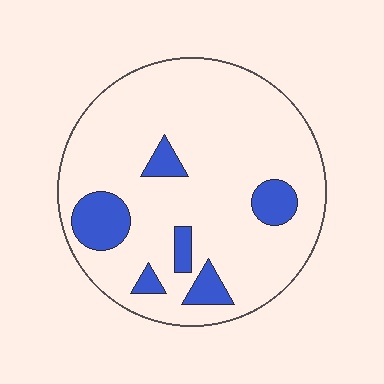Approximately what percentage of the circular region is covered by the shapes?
Approximately 15%.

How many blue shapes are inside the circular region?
6.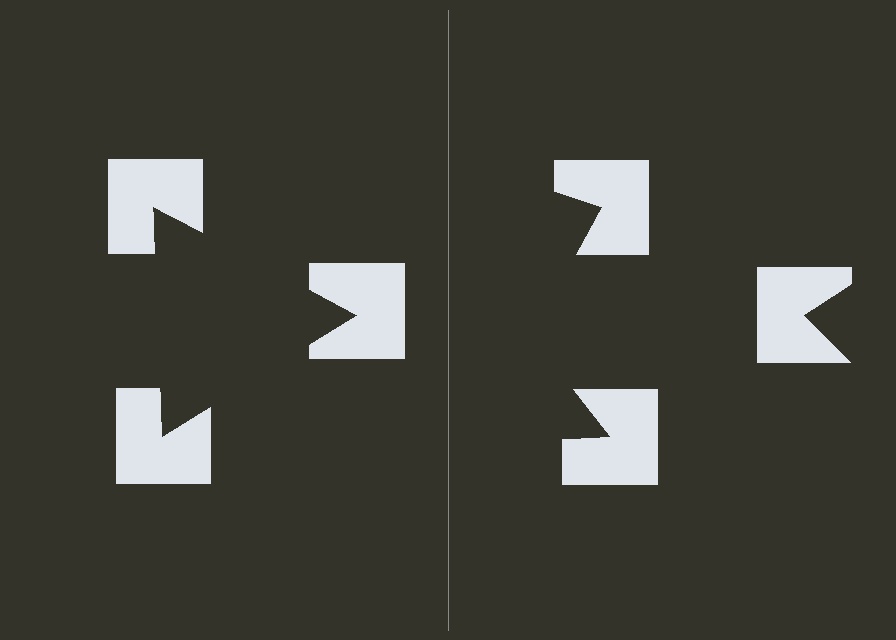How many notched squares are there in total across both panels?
6 — 3 on each side.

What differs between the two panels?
The notched squares are positioned identically on both sides; only the wedge orientations differ. On the left they align to a triangle; on the right they are misaligned.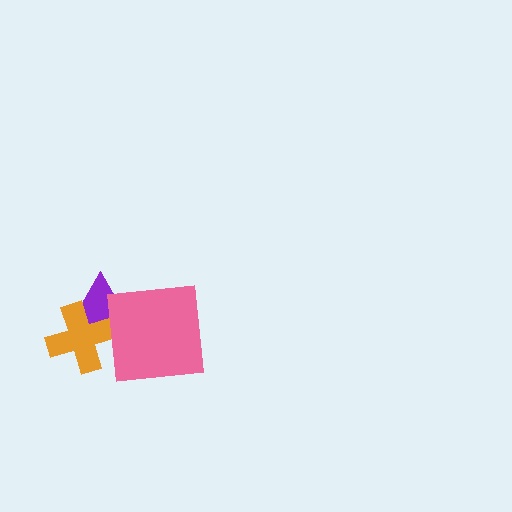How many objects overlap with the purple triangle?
2 objects overlap with the purple triangle.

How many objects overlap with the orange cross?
1 object overlaps with the orange cross.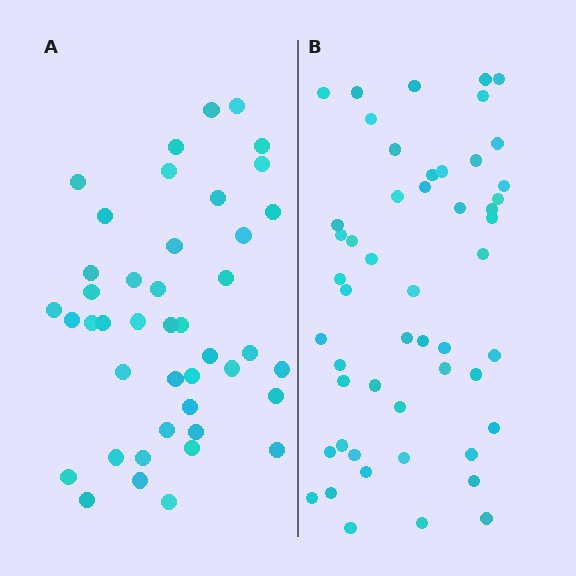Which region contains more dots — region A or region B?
Region B (the right region) has more dots.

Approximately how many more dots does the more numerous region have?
Region B has roughly 8 or so more dots than region A.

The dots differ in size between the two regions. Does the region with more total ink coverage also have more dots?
No. Region A has more total ink coverage because its dots are larger, but region B actually contains more individual dots. Total area can be misleading — the number of items is what matters here.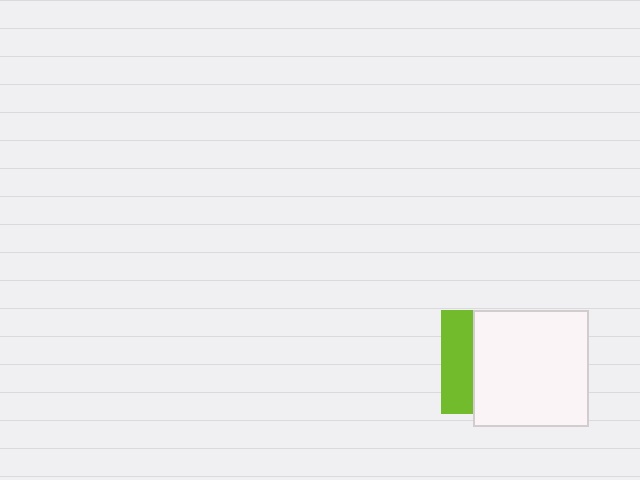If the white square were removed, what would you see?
You would see the complete lime square.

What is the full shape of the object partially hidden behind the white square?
The partially hidden object is a lime square.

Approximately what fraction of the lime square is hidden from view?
Roughly 69% of the lime square is hidden behind the white square.